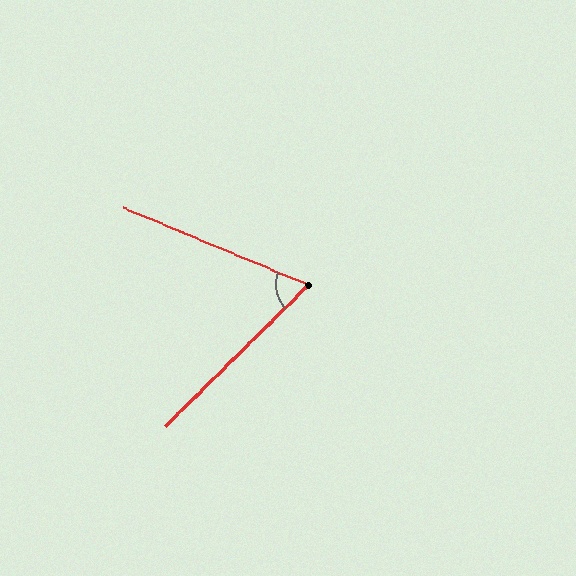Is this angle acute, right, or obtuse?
It is acute.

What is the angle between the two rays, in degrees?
Approximately 67 degrees.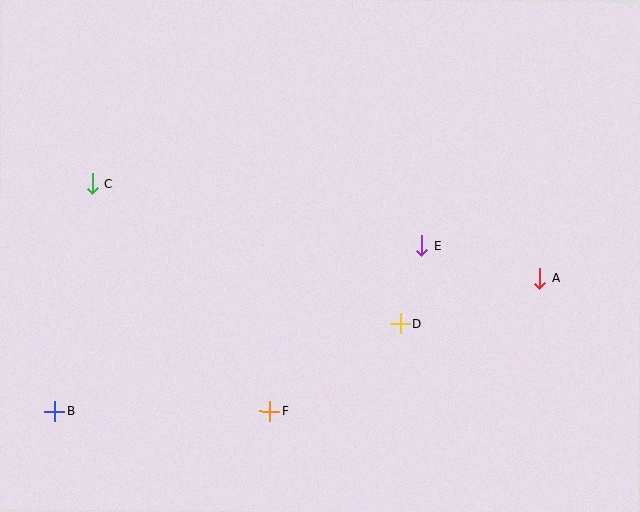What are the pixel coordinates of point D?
Point D is at (401, 324).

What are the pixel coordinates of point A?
Point A is at (540, 278).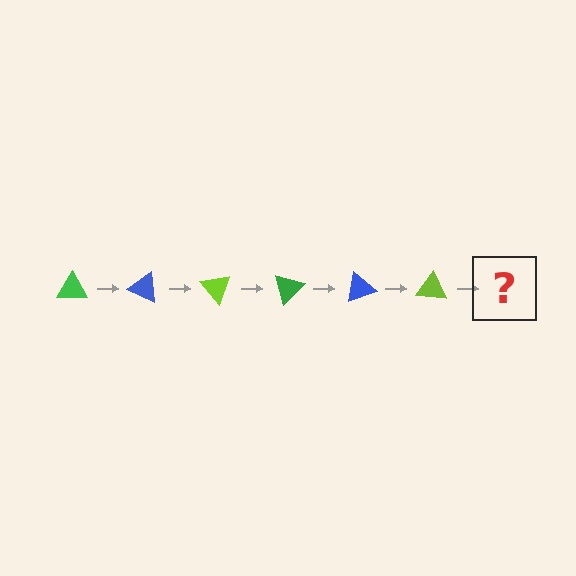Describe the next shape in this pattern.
It should be a green triangle, rotated 150 degrees from the start.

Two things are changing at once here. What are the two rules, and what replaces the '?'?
The two rules are that it rotates 25 degrees each step and the color cycles through green, blue, and lime. The '?' should be a green triangle, rotated 150 degrees from the start.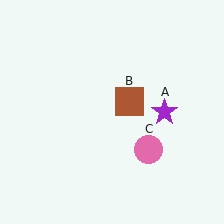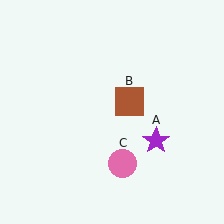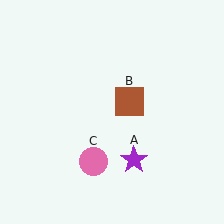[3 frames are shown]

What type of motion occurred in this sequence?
The purple star (object A), pink circle (object C) rotated clockwise around the center of the scene.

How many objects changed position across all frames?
2 objects changed position: purple star (object A), pink circle (object C).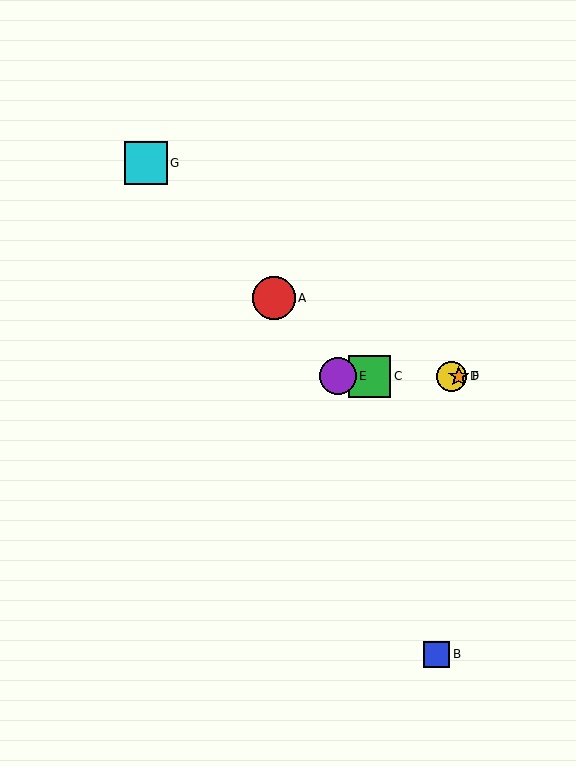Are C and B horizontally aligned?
No, C is at y≈376 and B is at y≈654.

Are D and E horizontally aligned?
Yes, both are at y≈376.